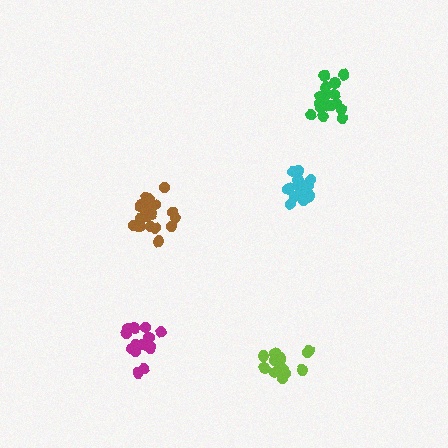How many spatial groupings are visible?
There are 5 spatial groupings.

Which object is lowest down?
The lime cluster is bottommost.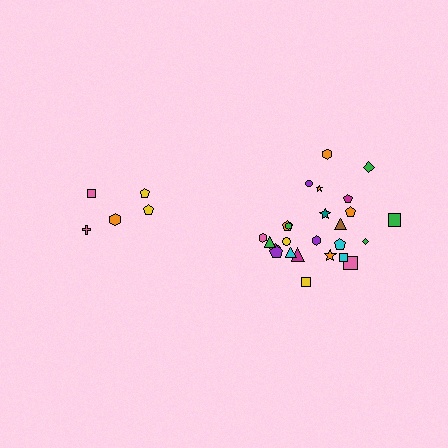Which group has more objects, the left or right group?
The right group.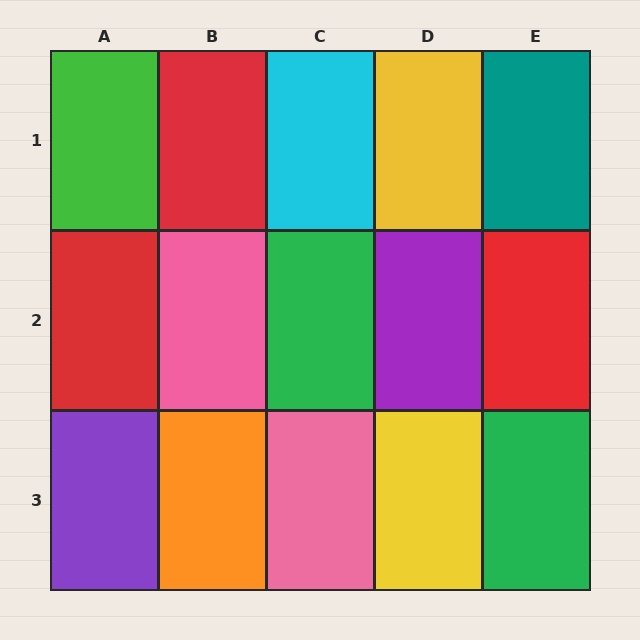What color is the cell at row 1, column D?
Yellow.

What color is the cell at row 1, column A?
Green.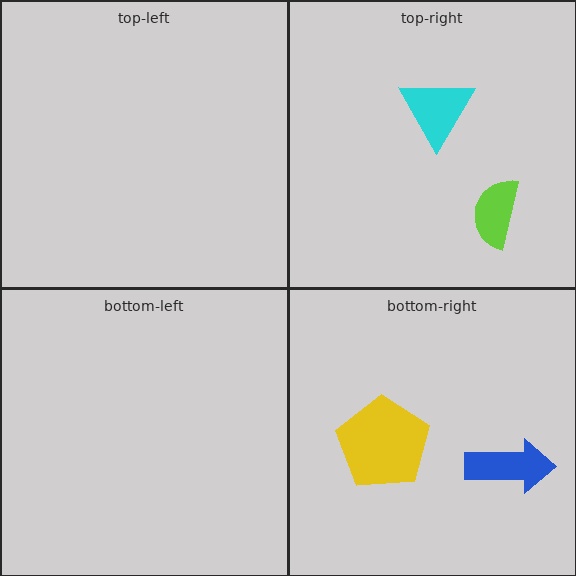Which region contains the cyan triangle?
The top-right region.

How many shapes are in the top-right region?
2.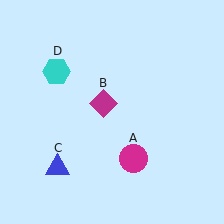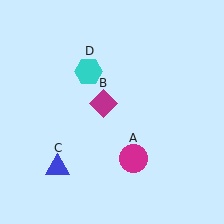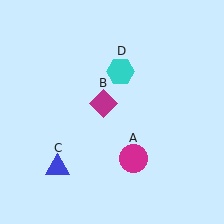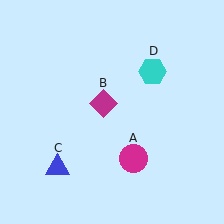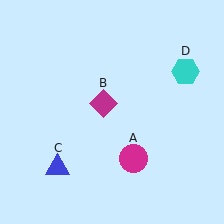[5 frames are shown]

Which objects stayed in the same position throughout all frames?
Magenta circle (object A) and magenta diamond (object B) and blue triangle (object C) remained stationary.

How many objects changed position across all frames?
1 object changed position: cyan hexagon (object D).